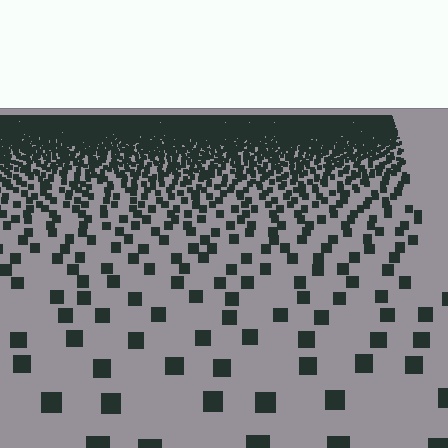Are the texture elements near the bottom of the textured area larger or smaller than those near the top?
Larger. Near the bottom, elements are closer to the viewer and appear at a bigger on-screen size.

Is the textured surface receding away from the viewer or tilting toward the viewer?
The surface is receding away from the viewer. Texture elements get smaller and denser toward the top.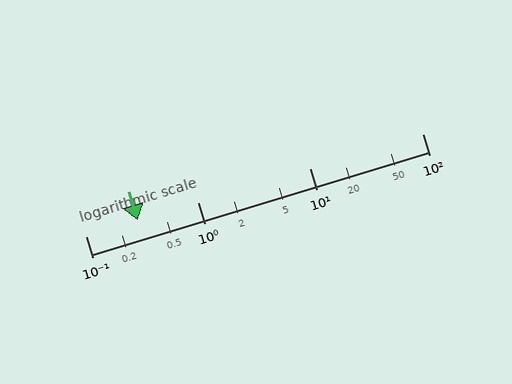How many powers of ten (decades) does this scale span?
The scale spans 3 decades, from 0.1 to 100.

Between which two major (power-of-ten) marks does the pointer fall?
The pointer is between 0.1 and 1.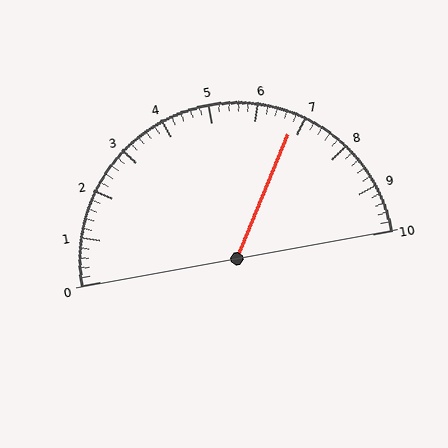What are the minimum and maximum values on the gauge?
The gauge ranges from 0 to 10.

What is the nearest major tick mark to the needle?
The nearest major tick mark is 7.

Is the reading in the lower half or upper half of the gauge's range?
The reading is in the upper half of the range (0 to 10).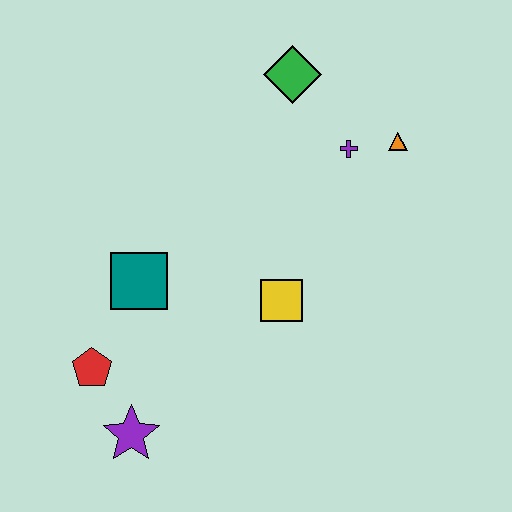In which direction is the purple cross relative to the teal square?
The purple cross is to the right of the teal square.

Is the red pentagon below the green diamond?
Yes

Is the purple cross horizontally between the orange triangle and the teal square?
Yes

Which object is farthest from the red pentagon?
The orange triangle is farthest from the red pentagon.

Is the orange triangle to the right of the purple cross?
Yes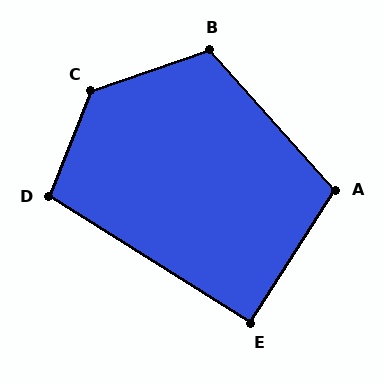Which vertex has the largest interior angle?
C, at approximately 131 degrees.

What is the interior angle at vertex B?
Approximately 113 degrees (obtuse).